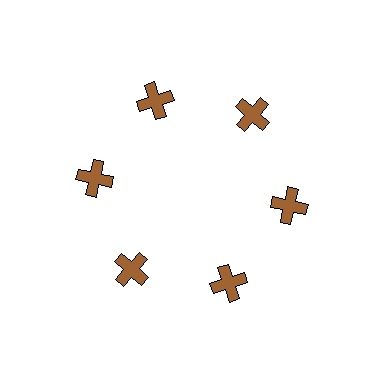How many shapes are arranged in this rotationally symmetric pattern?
There are 6 shapes, arranged in 6 groups of 1.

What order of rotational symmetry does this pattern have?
This pattern has 6-fold rotational symmetry.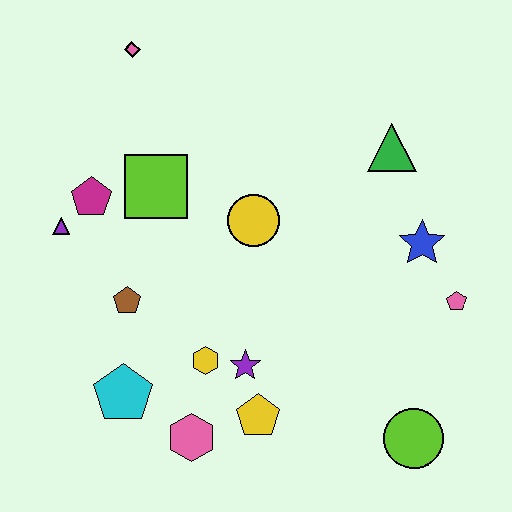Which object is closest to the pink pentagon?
The blue star is closest to the pink pentagon.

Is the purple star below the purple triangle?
Yes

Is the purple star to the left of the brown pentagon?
No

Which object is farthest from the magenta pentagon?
The lime circle is farthest from the magenta pentagon.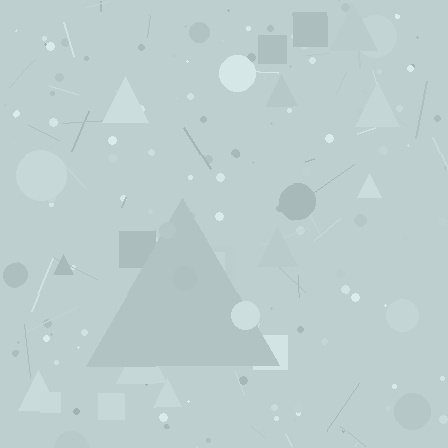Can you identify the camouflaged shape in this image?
The camouflaged shape is a triangle.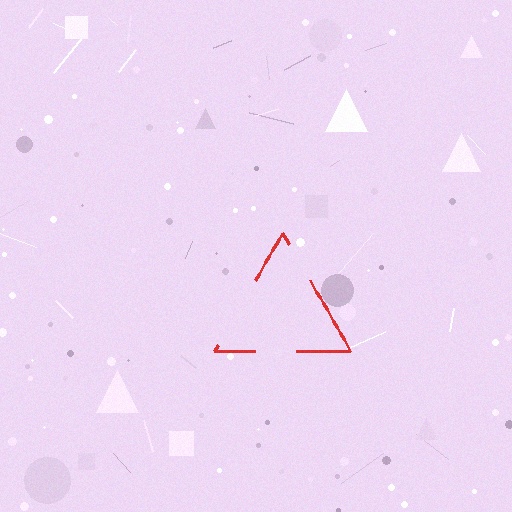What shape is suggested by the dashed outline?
The dashed outline suggests a triangle.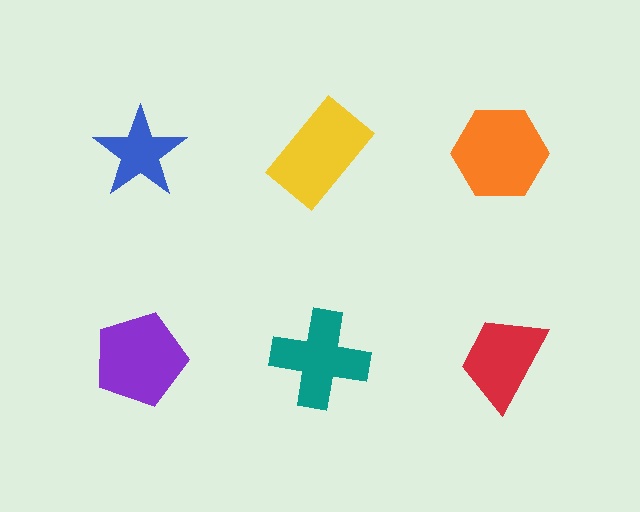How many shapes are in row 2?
3 shapes.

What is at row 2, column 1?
A purple pentagon.